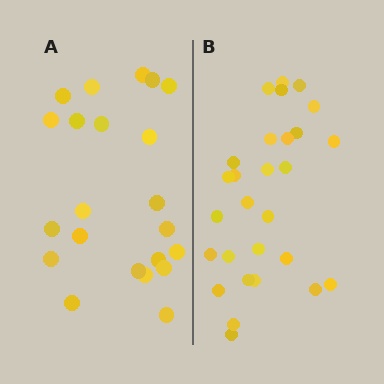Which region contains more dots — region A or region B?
Region B (the right region) has more dots.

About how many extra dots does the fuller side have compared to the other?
Region B has about 6 more dots than region A.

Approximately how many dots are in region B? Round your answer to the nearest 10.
About 30 dots. (The exact count is 28, which rounds to 30.)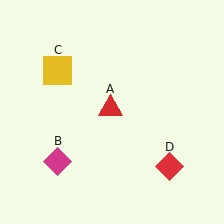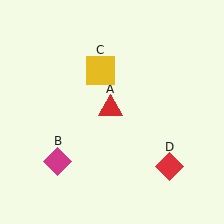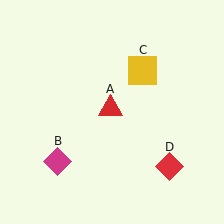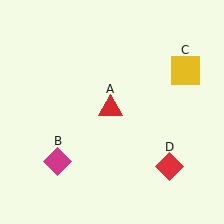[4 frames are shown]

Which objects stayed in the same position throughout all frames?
Red triangle (object A) and magenta diamond (object B) and red diamond (object D) remained stationary.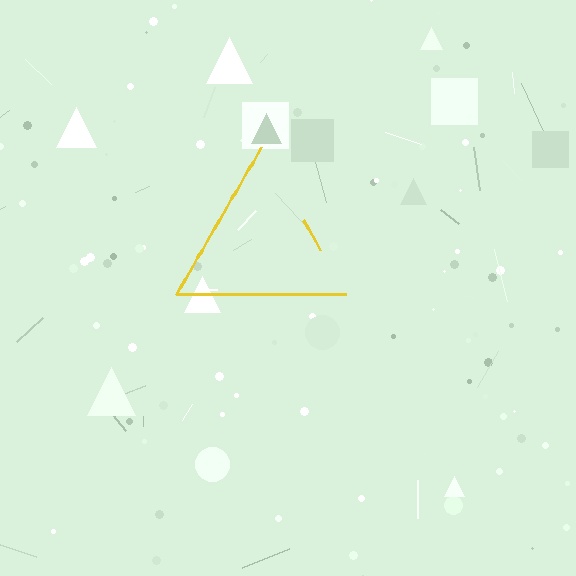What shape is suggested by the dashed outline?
The dashed outline suggests a triangle.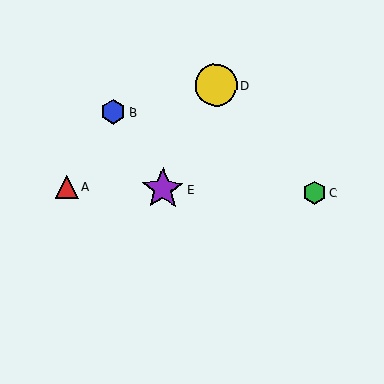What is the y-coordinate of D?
Object D is at y≈85.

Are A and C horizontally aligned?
Yes, both are at y≈187.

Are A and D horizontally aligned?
No, A is at y≈187 and D is at y≈85.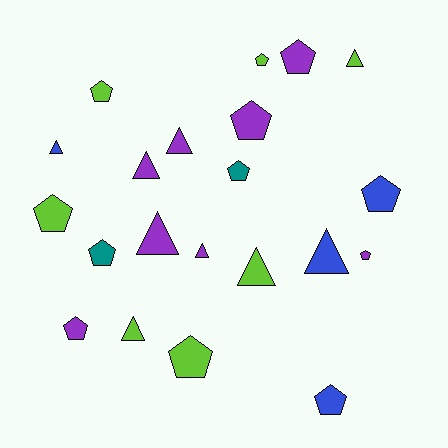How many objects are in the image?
There are 21 objects.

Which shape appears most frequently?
Pentagon, with 12 objects.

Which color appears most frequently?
Purple, with 8 objects.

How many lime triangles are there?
There are 3 lime triangles.